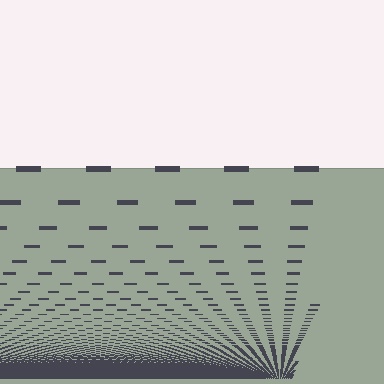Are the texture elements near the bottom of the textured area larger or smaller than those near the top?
Smaller. The gradient is inverted — elements near the bottom are smaller and denser.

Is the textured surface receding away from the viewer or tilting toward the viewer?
The surface appears to tilt toward the viewer. Texture elements get larger and sparser toward the top.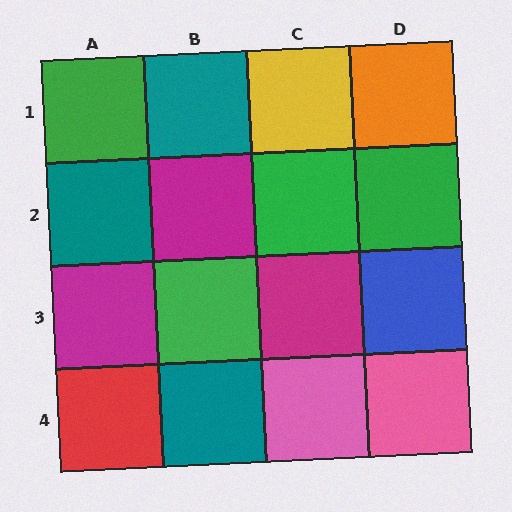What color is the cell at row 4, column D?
Pink.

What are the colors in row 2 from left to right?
Teal, magenta, green, green.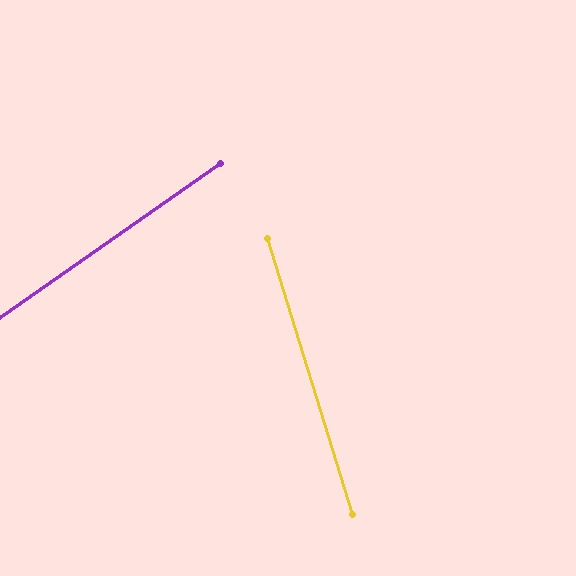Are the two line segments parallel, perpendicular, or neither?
Neither parallel nor perpendicular — they differ by about 72°.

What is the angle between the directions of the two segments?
Approximately 72 degrees.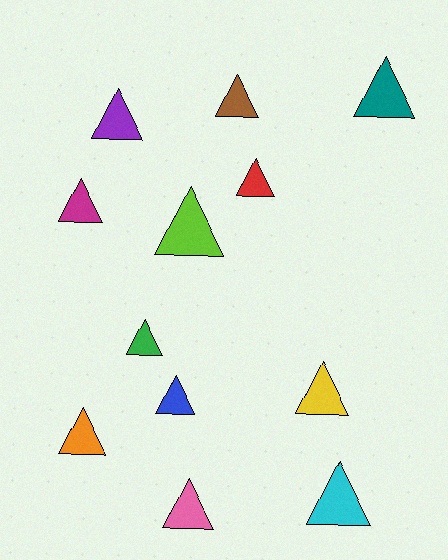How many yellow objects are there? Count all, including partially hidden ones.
There is 1 yellow object.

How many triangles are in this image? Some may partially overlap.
There are 12 triangles.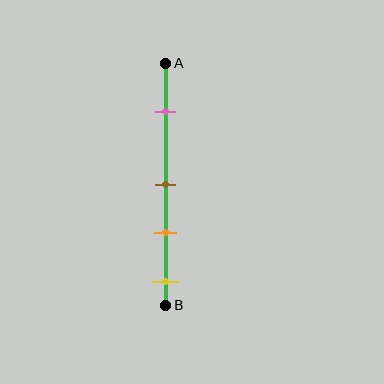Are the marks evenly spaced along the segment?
No, the marks are not evenly spaced.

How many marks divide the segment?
There are 4 marks dividing the segment.